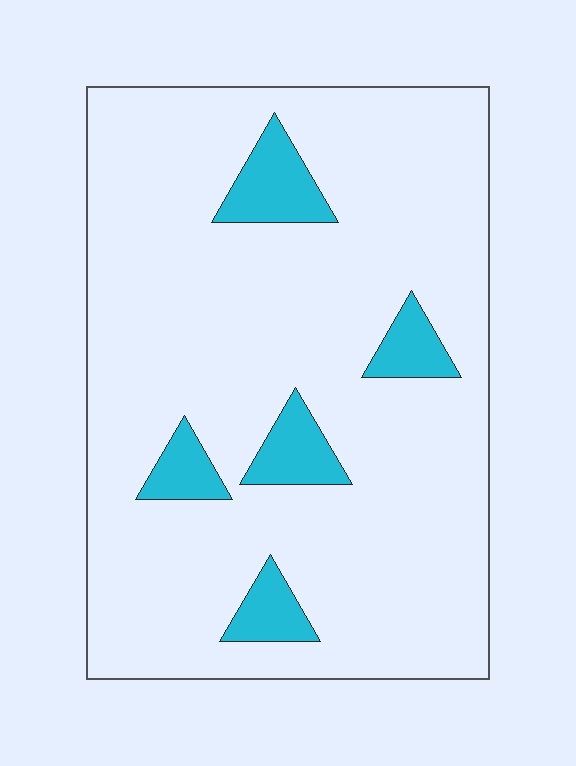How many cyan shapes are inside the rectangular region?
5.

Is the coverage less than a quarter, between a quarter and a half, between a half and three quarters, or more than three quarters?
Less than a quarter.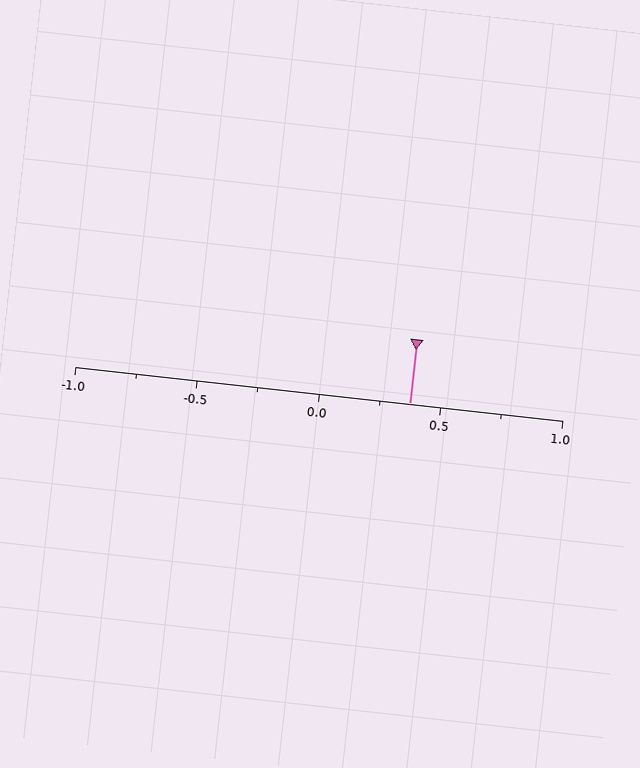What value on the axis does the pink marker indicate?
The marker indicates approximately 0.38.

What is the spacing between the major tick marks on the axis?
The major ticks are spaced 0.5 apart.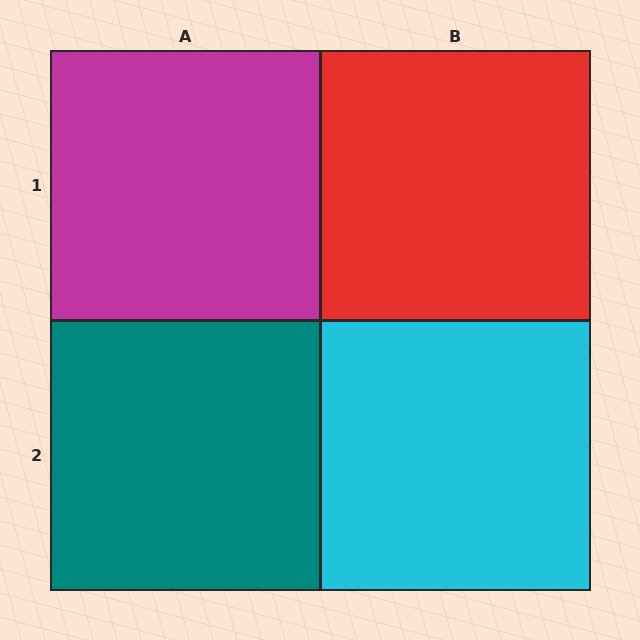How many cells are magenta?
1 cell is magenta.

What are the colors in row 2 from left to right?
Teal, cyan.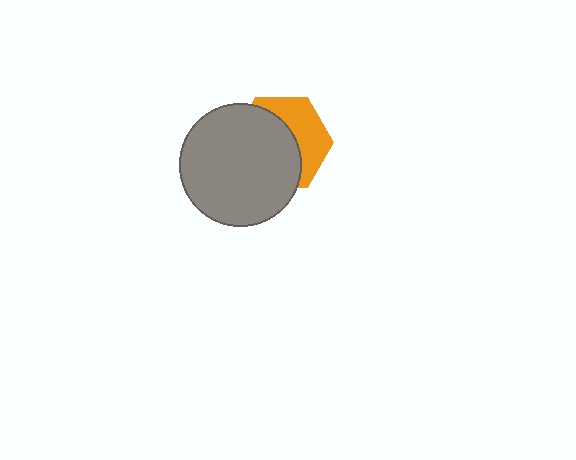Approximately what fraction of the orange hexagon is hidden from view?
Roughly 60% of the orange hexagon is hidden behind the gray circle.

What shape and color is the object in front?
The object in front is a gray circle.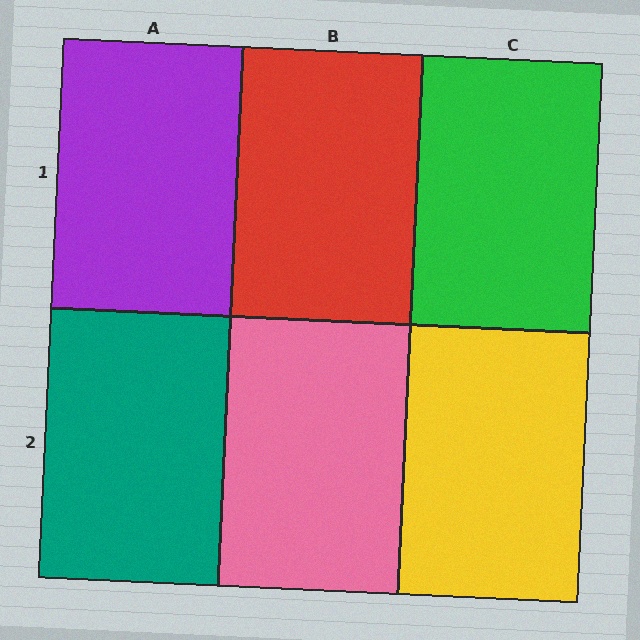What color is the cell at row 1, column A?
Purple.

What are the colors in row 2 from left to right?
Teal, pink, yellow.